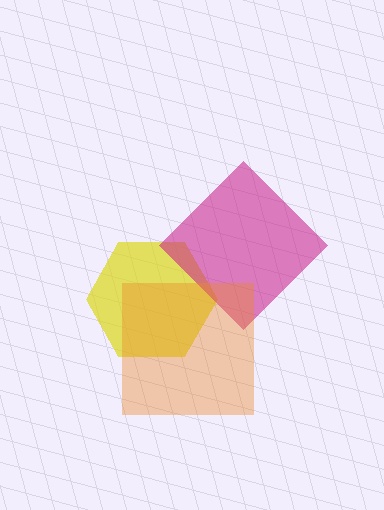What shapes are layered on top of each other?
The layered shapes are: a yellow hexagon, a magenta diamond, an orange square.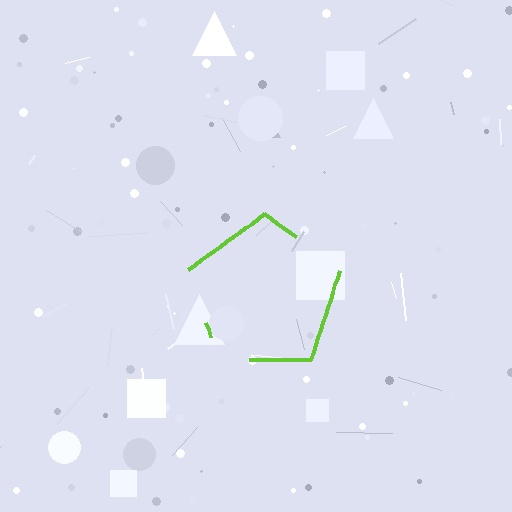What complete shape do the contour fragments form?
The contour fragments form a pentagon.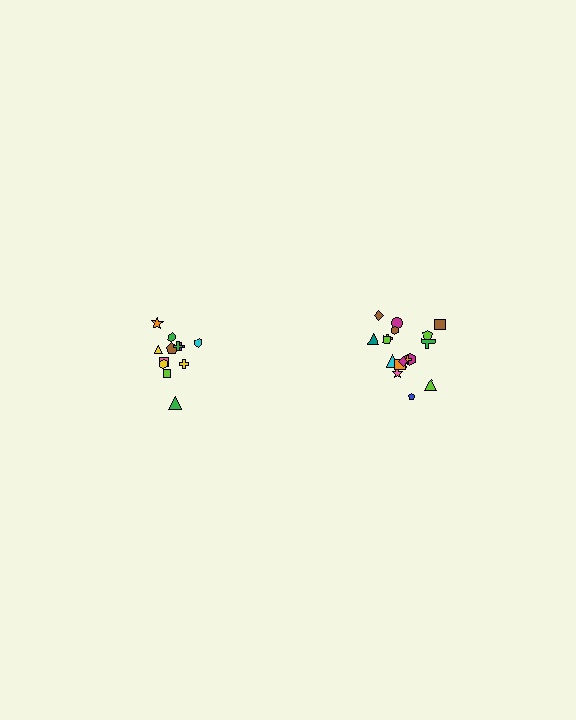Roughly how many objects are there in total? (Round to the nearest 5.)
Roughly 30 objects in total.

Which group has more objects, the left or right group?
The right group.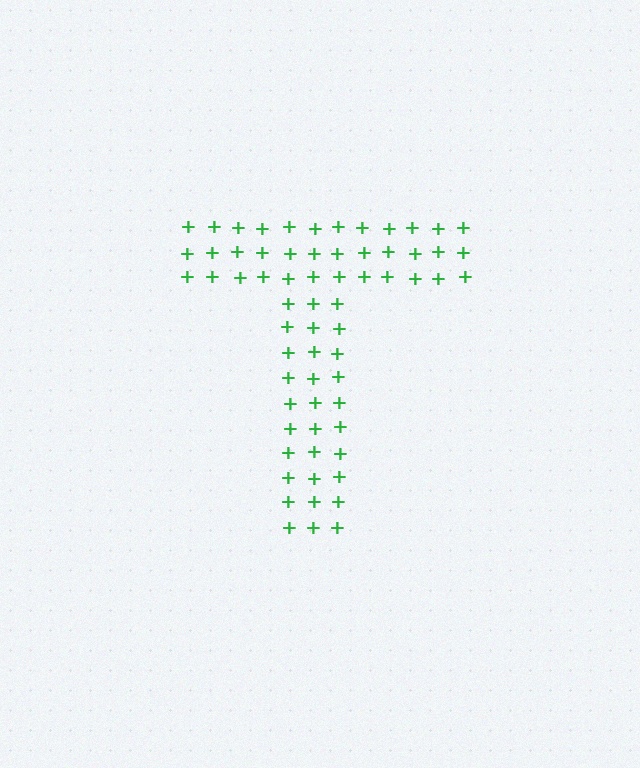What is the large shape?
The large shape is the letter T.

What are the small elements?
The small elements are plus signs.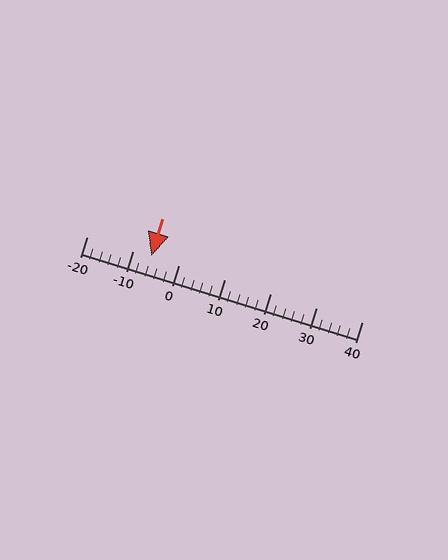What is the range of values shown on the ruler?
The ruler shows values from -20 to 40.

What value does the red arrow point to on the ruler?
The red arrow points to approximately -6.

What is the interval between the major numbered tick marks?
The major tick marks are spaced 10 units apart.